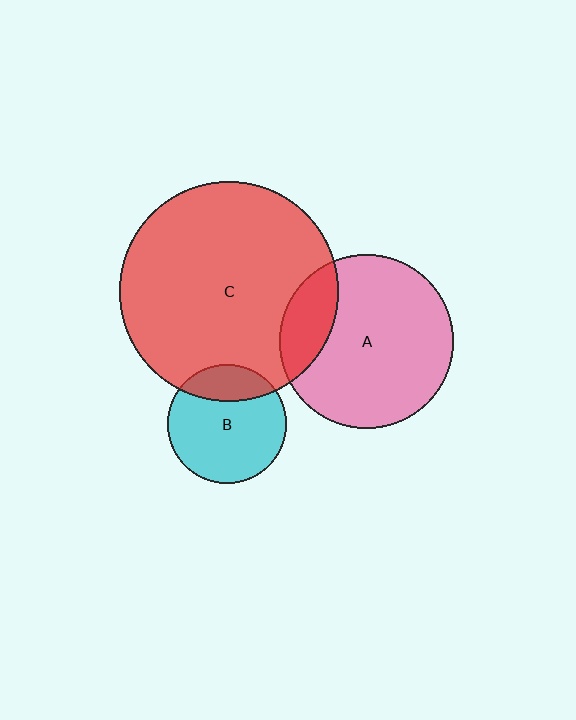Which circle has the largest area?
Circle C (red).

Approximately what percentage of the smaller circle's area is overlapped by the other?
Approximately 20%.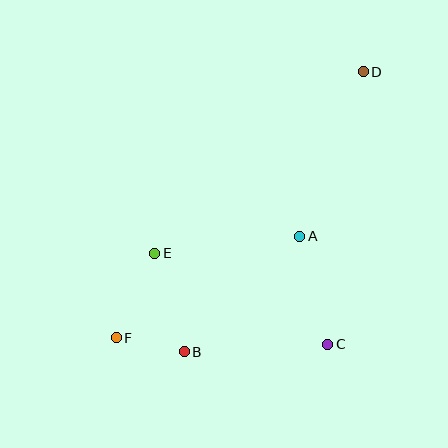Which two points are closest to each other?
Points B and F are closest to each other.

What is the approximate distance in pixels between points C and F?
The distance between C and F is approximately 212 pixels.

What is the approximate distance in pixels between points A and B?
The distance between A and B is approximately 164 pixels.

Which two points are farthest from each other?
Points D and F are farthest from each other.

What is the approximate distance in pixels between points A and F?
The distance between A and F is approximately 210 pixels.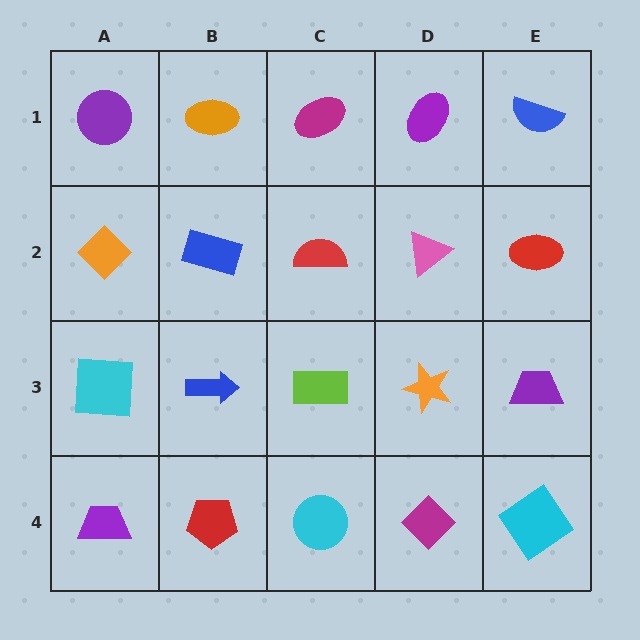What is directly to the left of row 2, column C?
A blue rectangle.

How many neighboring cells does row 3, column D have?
4.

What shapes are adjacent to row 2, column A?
A purple circle (row 1, column A), a cyan square (row 3, column A), a blue rectangle (row 2, column B).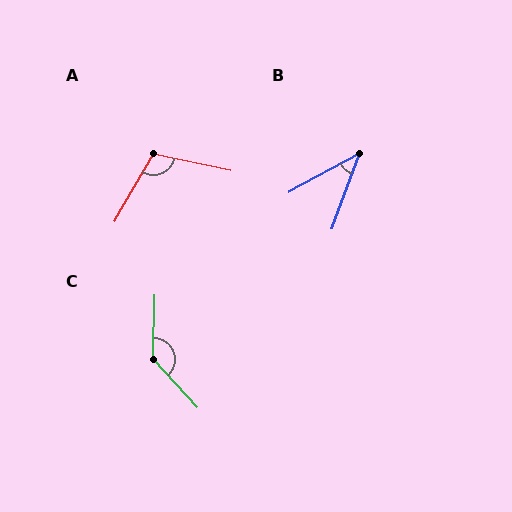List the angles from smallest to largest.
B (42°), A (108°), C (136°).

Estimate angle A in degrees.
Approximately 108 degrees.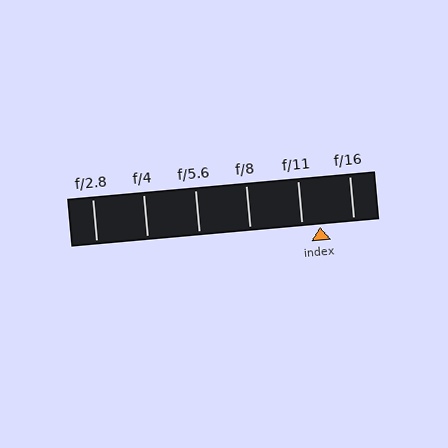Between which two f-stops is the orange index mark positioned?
The index mark is between f/11 and f/16.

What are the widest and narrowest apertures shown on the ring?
The widest aperture shown is f/2.8 and the narrowest is f/16.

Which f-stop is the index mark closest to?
The index mark is closest to f/11.